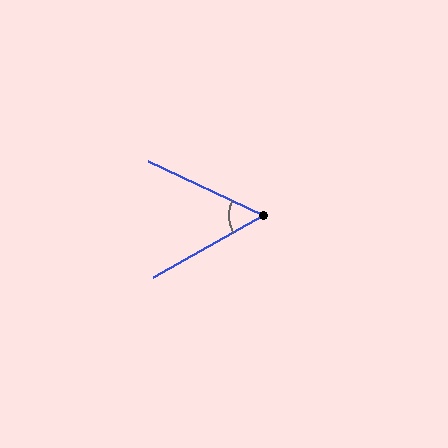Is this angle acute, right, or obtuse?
It is acute.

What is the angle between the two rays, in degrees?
Approximately 55 degrees.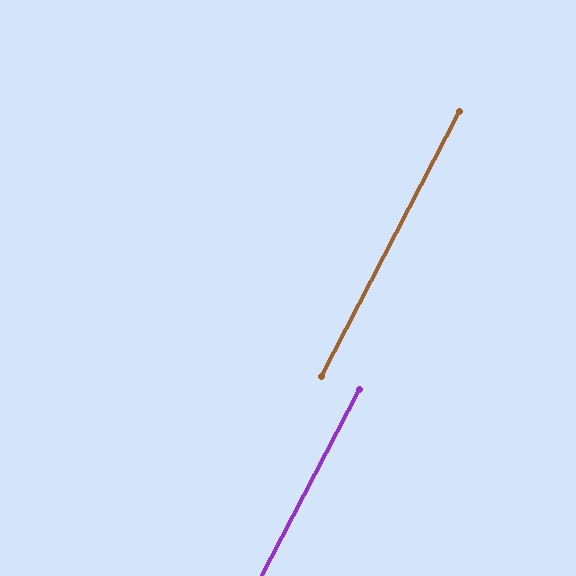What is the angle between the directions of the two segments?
Approximately 0 degrees.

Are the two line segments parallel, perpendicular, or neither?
Parallel — their directions differ by only 0.1°.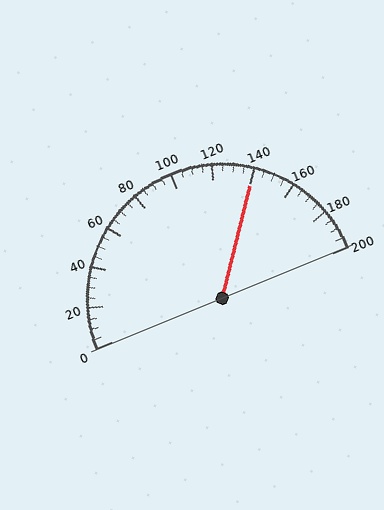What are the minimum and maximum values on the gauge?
The gauge ranges from 0 to 200.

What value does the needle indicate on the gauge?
The needle indicates approximately 140.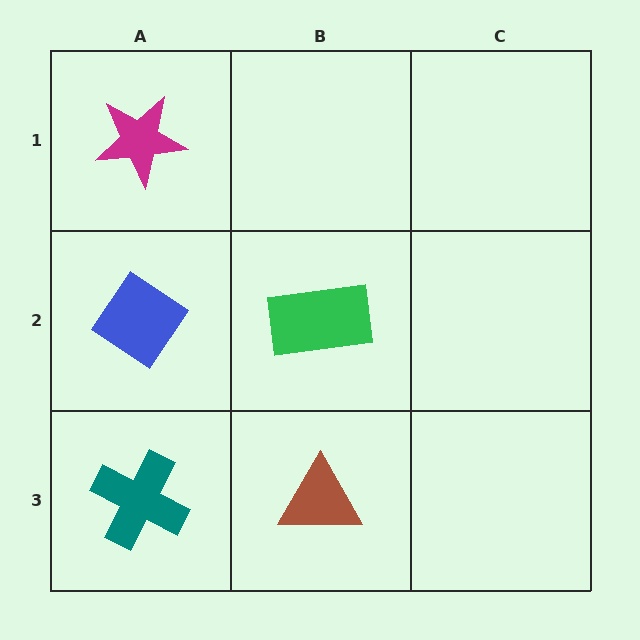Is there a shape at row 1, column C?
No, that cell is empty.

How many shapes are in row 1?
1 shape.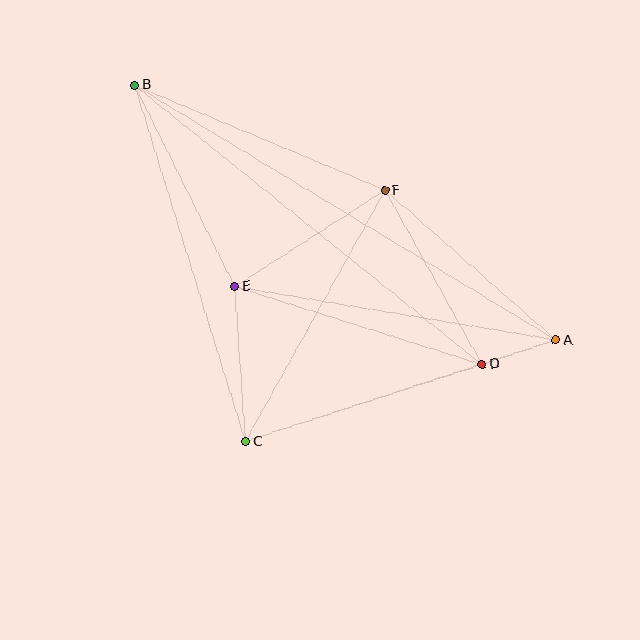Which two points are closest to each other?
Points A and D are closest to each other.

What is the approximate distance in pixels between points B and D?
The distance between B and D is approximately 446 pixels.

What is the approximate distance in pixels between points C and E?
The distance between C and E is approximately 155 pixels.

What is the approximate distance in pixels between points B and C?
The distance between B and C is approximately 373 pixels.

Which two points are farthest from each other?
Points A and B are farthest from each other.